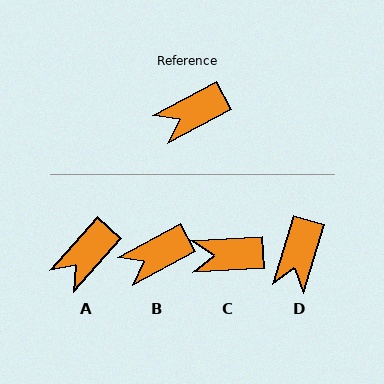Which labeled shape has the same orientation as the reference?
B.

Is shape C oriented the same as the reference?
No, it is off by about 25 degrees.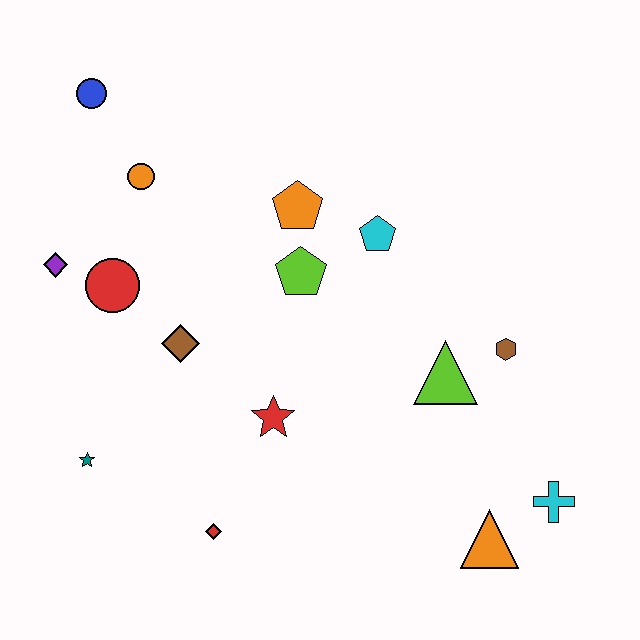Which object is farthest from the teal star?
The cyan cross is farthest from the teal star.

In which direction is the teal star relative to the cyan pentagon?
The teal star is to the left of the cyan pentagon.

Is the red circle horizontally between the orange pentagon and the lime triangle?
No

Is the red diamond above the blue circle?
No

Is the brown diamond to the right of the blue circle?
Yes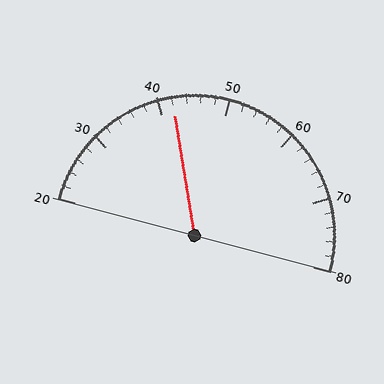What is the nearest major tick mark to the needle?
The nearest major tick mark is 40.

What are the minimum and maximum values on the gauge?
The gauge ranges from 20 to 80.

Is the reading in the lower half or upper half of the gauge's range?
The reading is in the lower half of the range (20 to 80).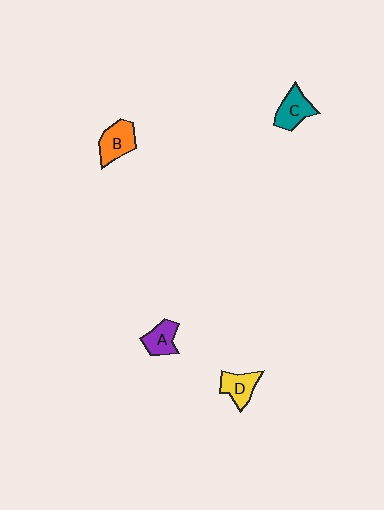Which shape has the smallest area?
Shape A (purple).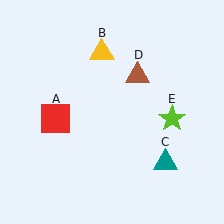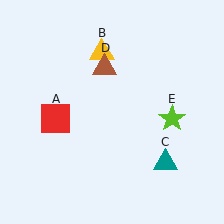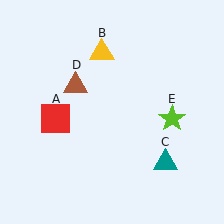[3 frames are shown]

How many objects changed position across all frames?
1 object changed position: brown triangle (object D).